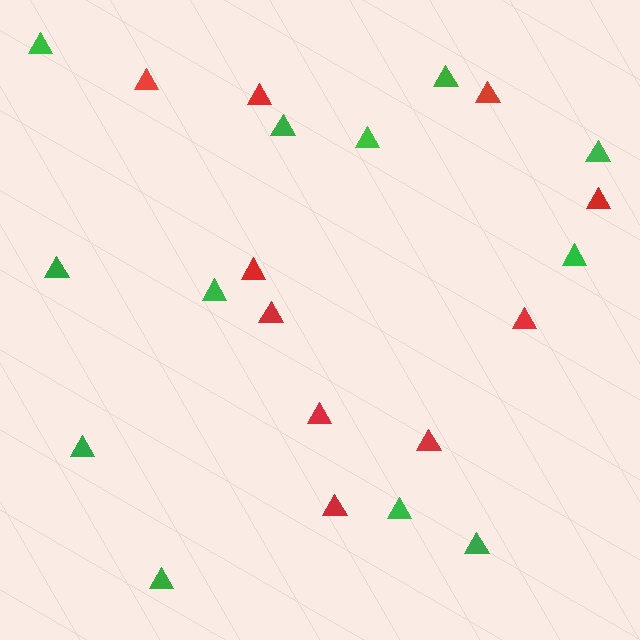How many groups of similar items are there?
There are 2 groups: one group of red triangles (10) and one group of green triangles (12).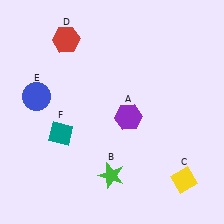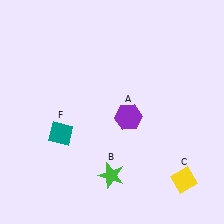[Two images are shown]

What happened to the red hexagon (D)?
The red hexagon (D) was removed in Image 2. It was in the top-left area of Image 1.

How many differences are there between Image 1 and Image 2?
There are 2 differences between the two images.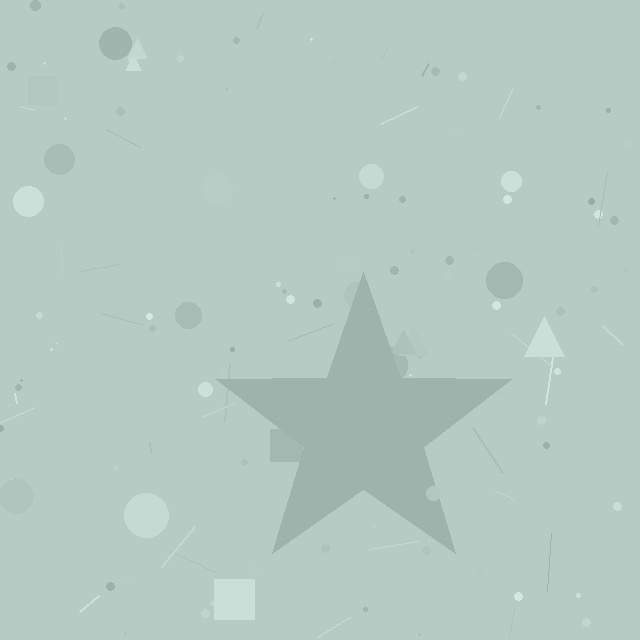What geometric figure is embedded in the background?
A star is embedded in the background.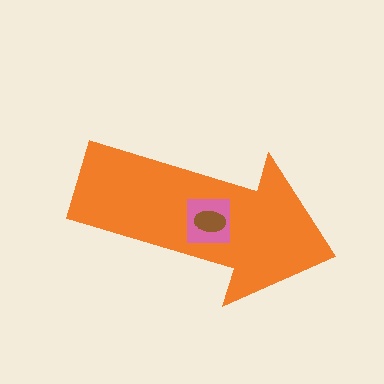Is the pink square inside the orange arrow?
Yes.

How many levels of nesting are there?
3.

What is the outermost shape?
The orange arrow.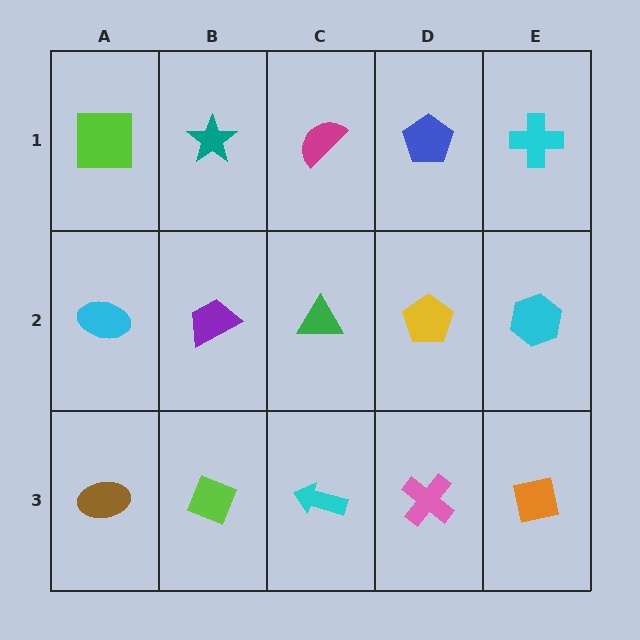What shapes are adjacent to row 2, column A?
A lime square (row 1, column A), a brown ellipse (row 3, column A), a purple trapezoid (row 2, column B).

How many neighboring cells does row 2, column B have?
4.